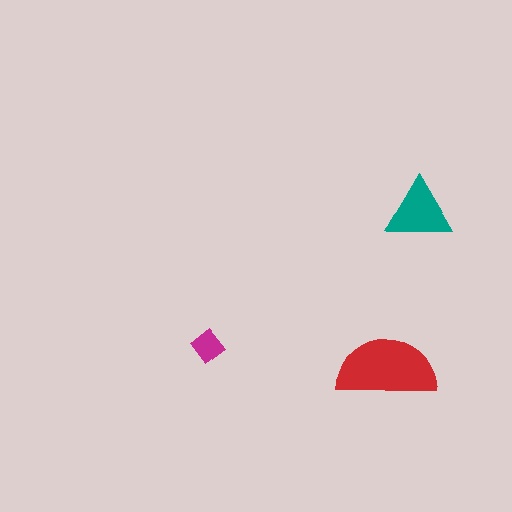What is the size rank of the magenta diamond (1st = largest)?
3rd.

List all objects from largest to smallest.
The red semicircle, the teal triangle, the magenta diamond.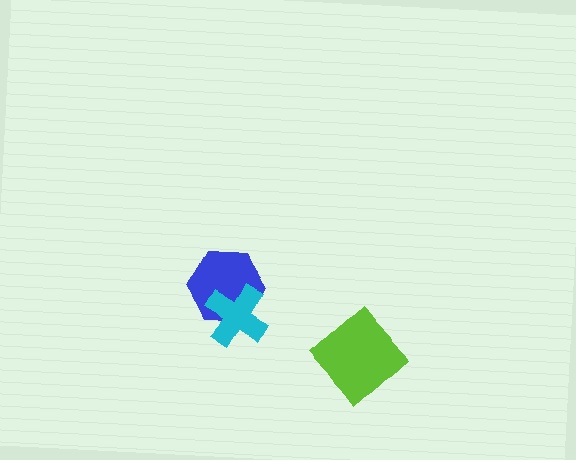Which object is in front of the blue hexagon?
The cyan cross is in front of the blue hexagon.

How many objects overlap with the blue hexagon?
1 object overlaps with the blue hexagon.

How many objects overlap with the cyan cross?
1 object overlaps with the cyan cross.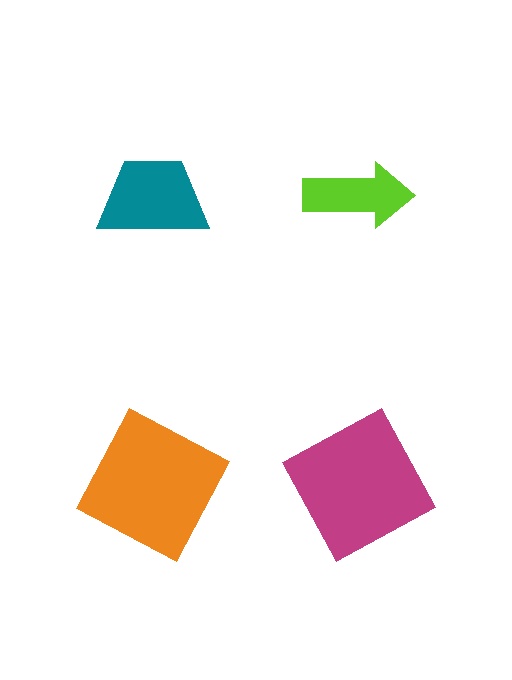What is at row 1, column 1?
A teal trapezoid.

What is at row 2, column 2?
A magenta square.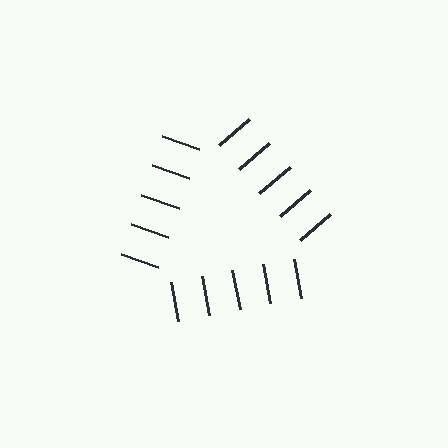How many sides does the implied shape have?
3 sides — the line-ends trace a triangle.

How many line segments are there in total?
15 — 5 along each of the 3 edges.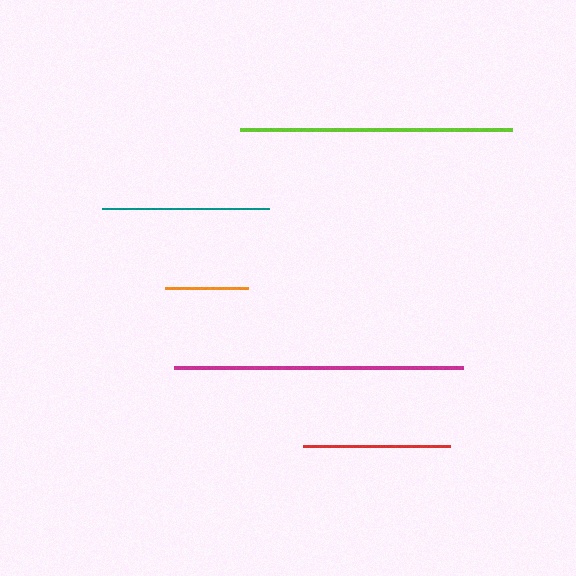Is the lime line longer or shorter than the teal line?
The lime line is longer than the teal line.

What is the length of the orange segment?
The orange segment is approximately 83 pixels long.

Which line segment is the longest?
The magenta line is the longest at approximately 289 pixels.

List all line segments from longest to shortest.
From longest to shortest: magenta, lime, teal, red, orange.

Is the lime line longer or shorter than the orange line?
The lime line is longer than the orange line.